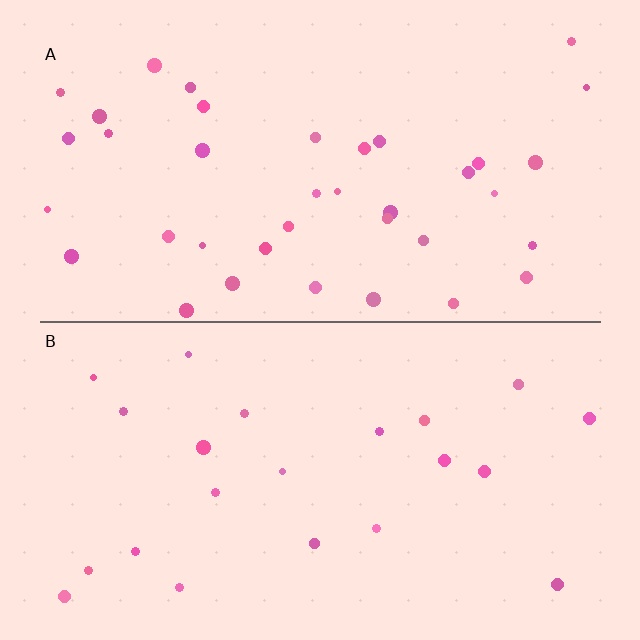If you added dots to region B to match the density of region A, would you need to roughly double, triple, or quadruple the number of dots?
Approximately double.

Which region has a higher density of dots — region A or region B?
A (the top).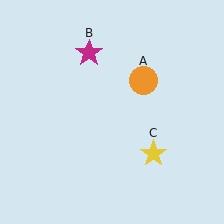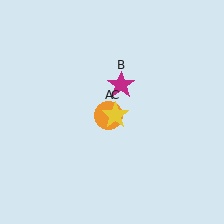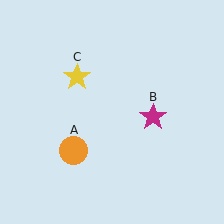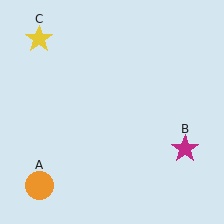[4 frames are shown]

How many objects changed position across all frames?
3 objects changed position: orange circle (object A), magenta star (object B), yellow star (object C).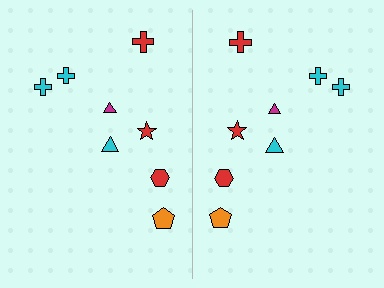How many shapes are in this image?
There are 16 shapes in this image.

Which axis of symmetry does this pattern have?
The pattern has a vertical axis of symmetry running through the center of the image.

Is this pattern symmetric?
Yes, this pattern has bilateral (reflection) symmetry.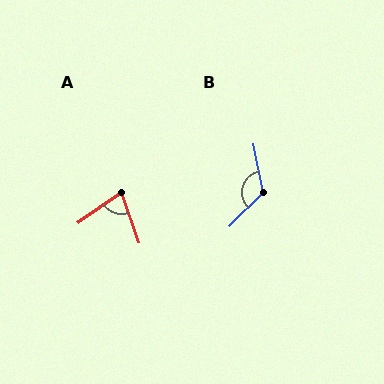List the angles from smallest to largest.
A (74°), B (124°).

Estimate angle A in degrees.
Approximately 74 degrees.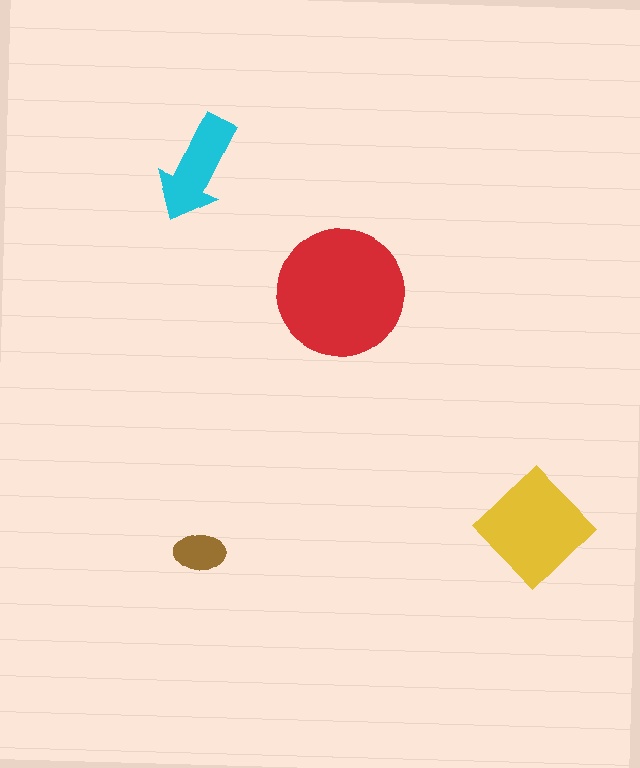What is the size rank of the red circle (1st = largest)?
1st.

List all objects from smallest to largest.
The brown ellipse, the cyan arrow, the yellow diamond, the red circle.